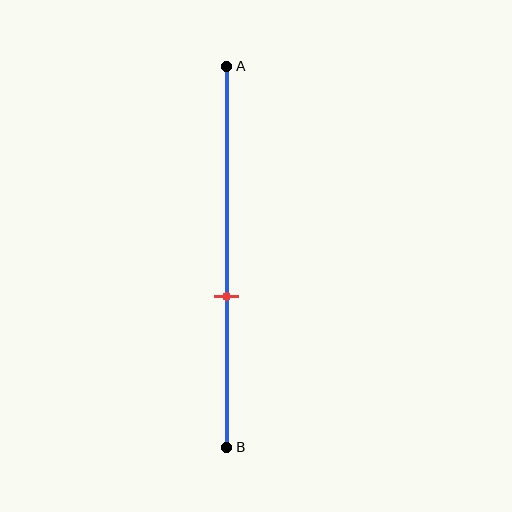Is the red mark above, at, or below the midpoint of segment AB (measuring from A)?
The red mark is below the midpoint of segment AB.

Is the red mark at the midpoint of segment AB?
No, the mark is at about 60% from A, not at the 50% midpoint.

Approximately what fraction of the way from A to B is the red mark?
The red mark is approximately 60% of the way from A to B.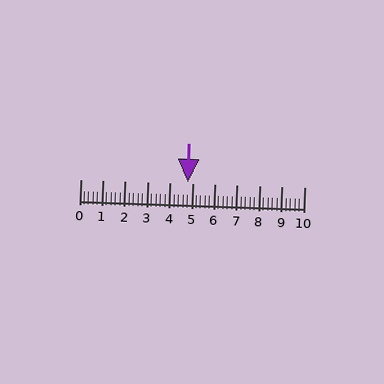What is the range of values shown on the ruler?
The ruler shows values from 0 to 10.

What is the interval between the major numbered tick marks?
The major tick marks are spaced 1 units apart.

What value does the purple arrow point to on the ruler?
The purple arrow points to approximately 4.8.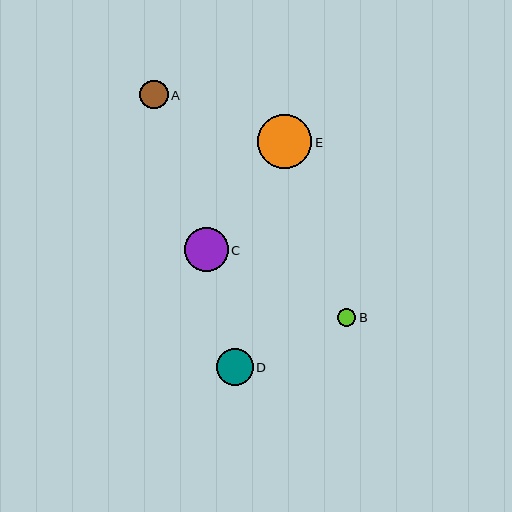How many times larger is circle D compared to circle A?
Circle D is approximately 1.3 times the size of circle A.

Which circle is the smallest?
Circle B is the smallest with a size of approximately 18 pixels.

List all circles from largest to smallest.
From largest to smallest: E, C, D, A, B.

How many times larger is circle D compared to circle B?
Circle D is approximately 2.0 times the size of circle B.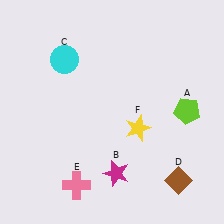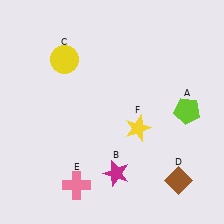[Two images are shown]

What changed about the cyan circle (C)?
In Image 1, C is cyan. In Image 2, it changed to yellow.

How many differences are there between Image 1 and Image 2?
There is 1 difference between the two images.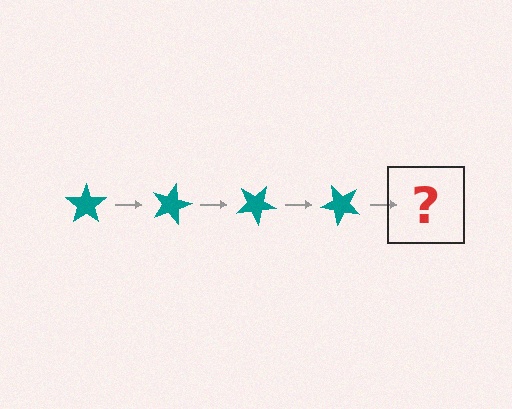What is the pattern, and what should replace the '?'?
The pattern is that the star rotates 15 degrees each step. The '?' should be a teal star rotated 60 degrees.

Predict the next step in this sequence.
The next step is a teal star rotated 60 degrees.